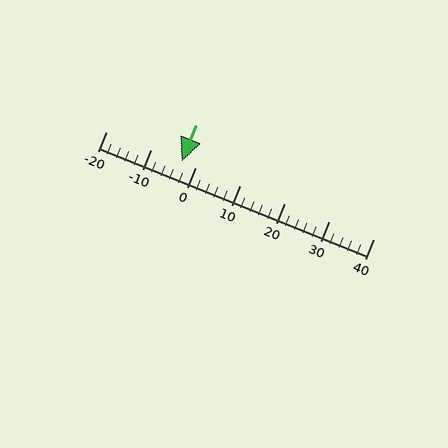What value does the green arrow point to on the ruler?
The green arrow points to approximately -3.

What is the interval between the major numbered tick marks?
The major tick marks are spaced 10 units apart.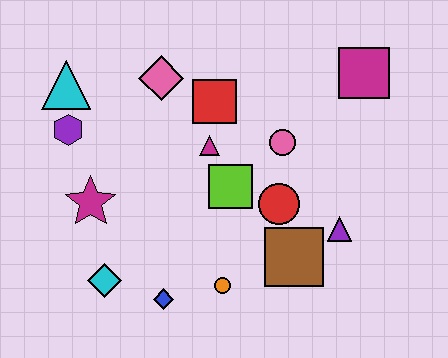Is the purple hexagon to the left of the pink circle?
Yes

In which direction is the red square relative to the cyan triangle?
The red square is to the right of the cyan triangle.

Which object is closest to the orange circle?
The blue diamond is closest to the orange circle.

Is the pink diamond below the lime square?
No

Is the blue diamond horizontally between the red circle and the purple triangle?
No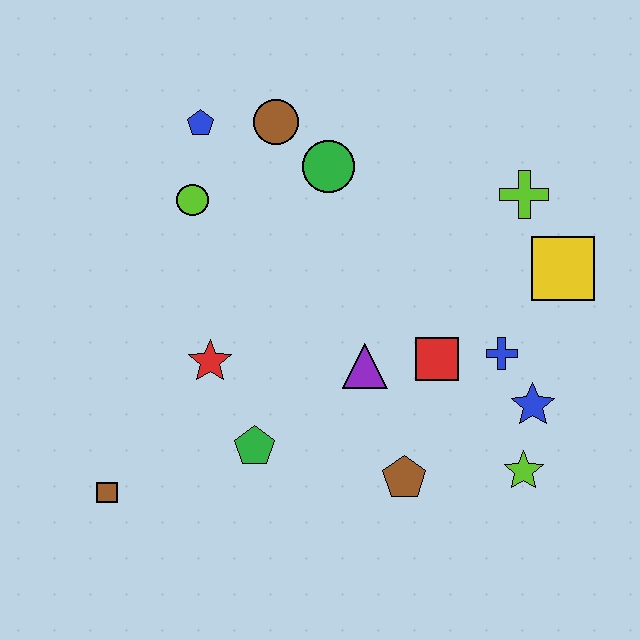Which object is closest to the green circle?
The brown circle is closest to the green circle.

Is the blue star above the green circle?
No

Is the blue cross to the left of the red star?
No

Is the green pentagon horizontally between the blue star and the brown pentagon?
No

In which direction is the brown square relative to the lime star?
The brown square is to the left of the lime star.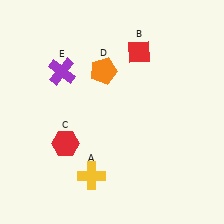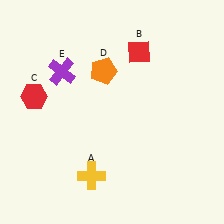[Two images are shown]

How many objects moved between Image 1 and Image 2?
1 object moved between the two images.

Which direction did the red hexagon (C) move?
The red hexagon (C) moved up.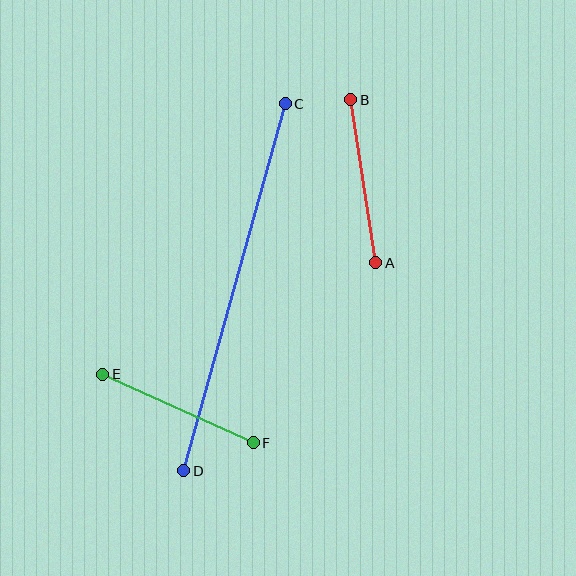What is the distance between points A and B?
The distance is approximately 165 pixels.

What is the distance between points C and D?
The distance is approximately 381 pixels.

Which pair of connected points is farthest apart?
Points C and D are farthest apart.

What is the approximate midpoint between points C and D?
The midpoint is at approximately (234, 287) pixels.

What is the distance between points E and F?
The distance is approximately 166 pixels.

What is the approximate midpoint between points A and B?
The midpoint is at approximately (363, 181) pixels.